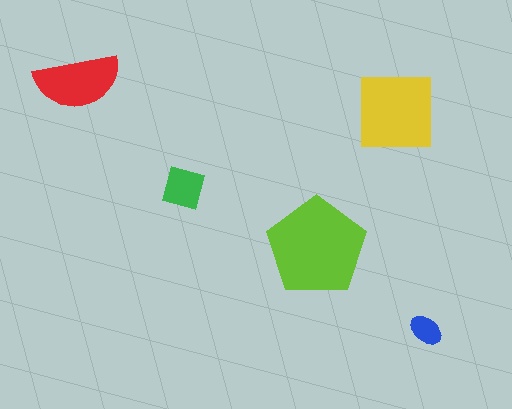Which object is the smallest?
The blue ellipse.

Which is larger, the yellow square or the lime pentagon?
The lime pentagon.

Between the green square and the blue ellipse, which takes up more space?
The green square.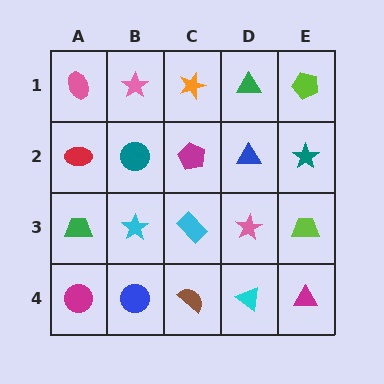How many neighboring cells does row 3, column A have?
3.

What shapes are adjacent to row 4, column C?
A cyan rectangle (row 3, column C), a blue circle (row 4, column B), a cyan triangle (row 4, column D).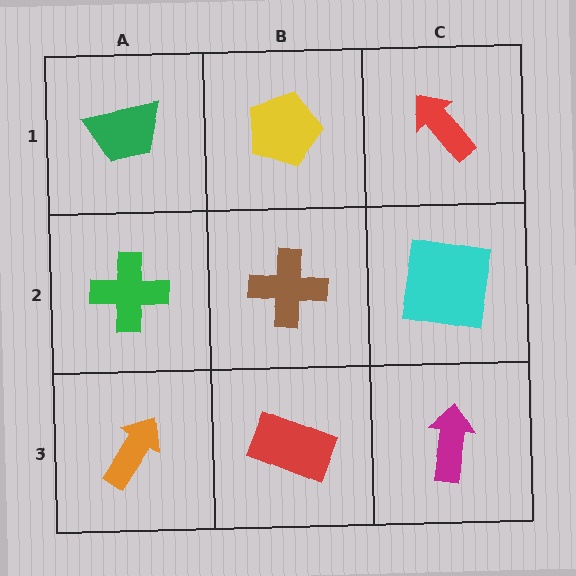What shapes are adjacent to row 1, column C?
A cyan square (row 2, column C), a yellow pentagon (row 1, column B).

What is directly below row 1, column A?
A green cross.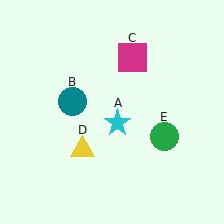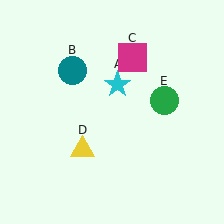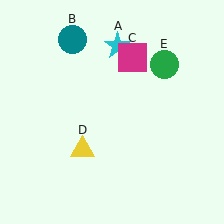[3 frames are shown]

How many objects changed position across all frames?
3 objects changed position: cyan star (object A), teal circle (object B), green circle (object E).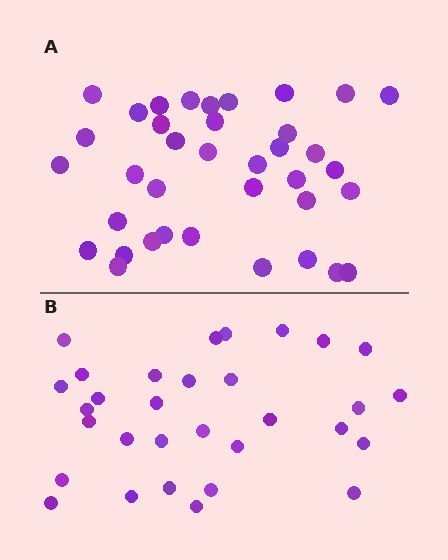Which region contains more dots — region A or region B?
Region A (the top region) has more dots.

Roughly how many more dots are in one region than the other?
Region A has about 6 more dots than region B.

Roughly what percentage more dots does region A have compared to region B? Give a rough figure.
About 20% more.